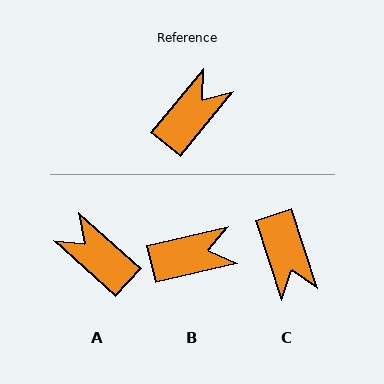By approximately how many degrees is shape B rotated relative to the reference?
Approximately 38 degrees clockwise.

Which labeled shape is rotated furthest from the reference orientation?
C, about 122 degrees away.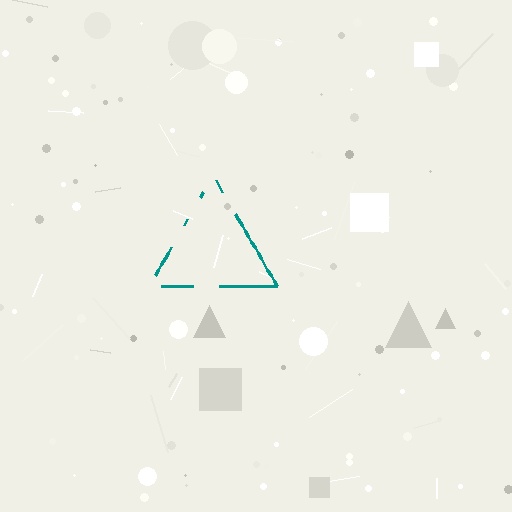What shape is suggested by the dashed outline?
The dashed outline suggests a triangle.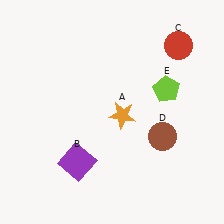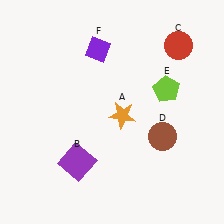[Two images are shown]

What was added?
A purple diamond (F) was added in Image 2.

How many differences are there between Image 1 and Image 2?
There is 1 difference between the two images.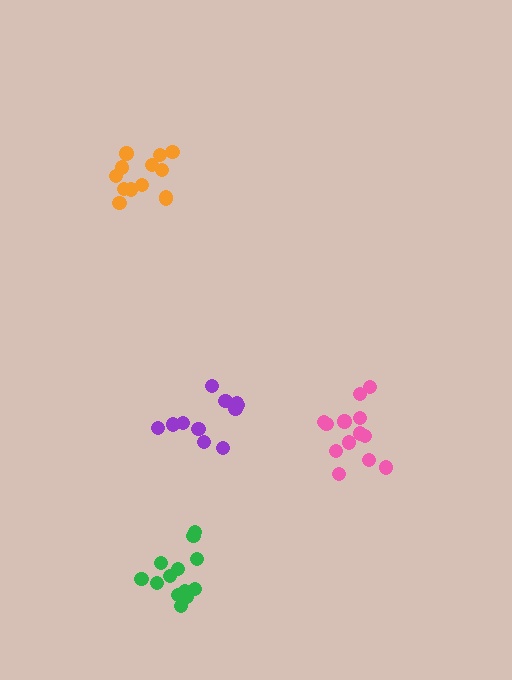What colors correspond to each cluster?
The clusters are colored: green, purple, pink, orange.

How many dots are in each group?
Group 1: 13 dots, Group 2: 11 dots, Group 3: 13 dots, Group 4: 13 dots (50 total).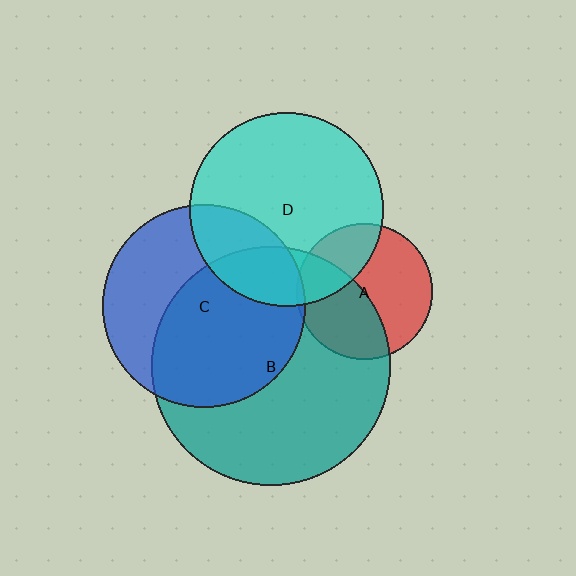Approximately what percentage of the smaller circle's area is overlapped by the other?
Approximately 5%.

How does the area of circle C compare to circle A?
Approximately 2.2 times.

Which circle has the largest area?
Circle B (teal).